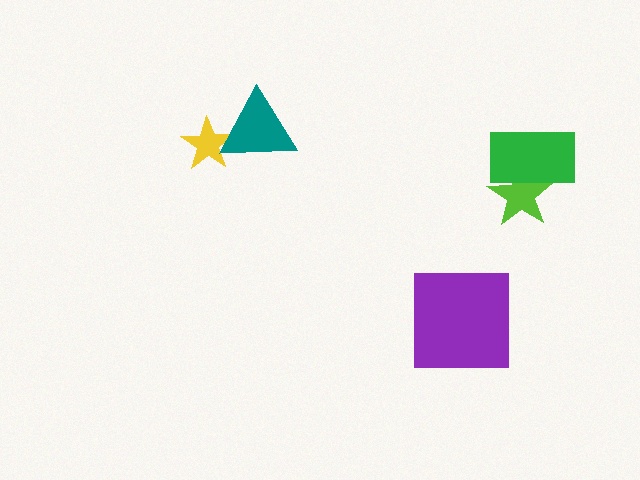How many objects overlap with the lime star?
1 object overlaps with the lime star.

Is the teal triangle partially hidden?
No, no other shape covers it.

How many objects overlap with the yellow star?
1 object overlaps with the yellow star.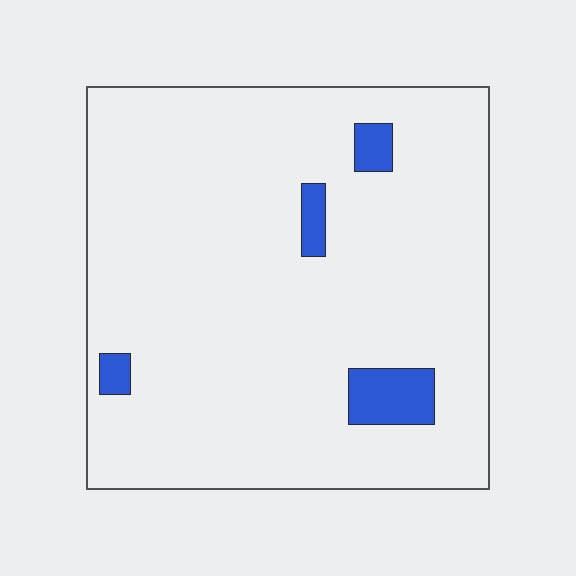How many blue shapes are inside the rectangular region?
4.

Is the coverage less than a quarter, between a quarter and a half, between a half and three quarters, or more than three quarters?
Less than a quarter.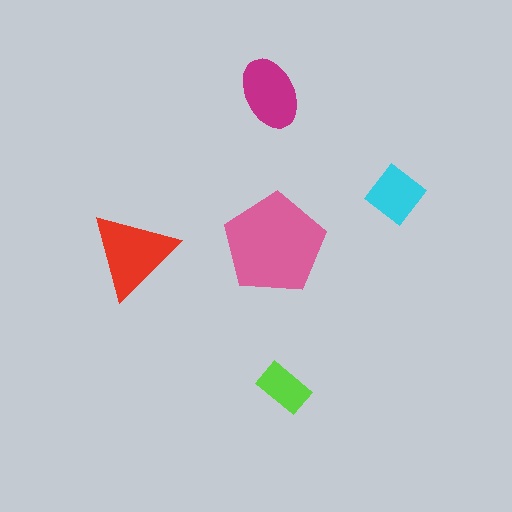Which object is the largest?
The pink pentagon.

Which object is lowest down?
The lime rectangle is bottommost.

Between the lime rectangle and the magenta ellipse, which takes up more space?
The magenta ellipse.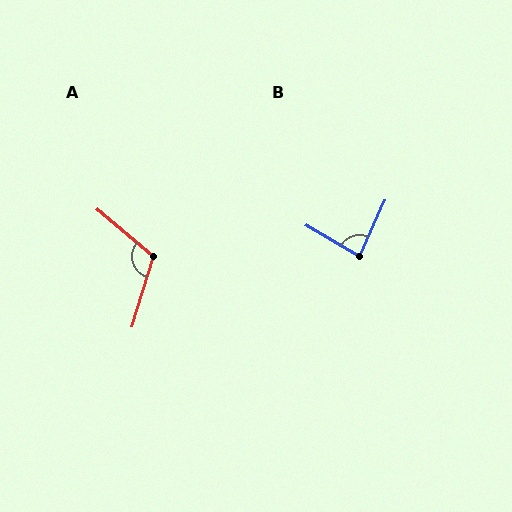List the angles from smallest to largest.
B (84°), A (113°).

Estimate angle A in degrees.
Approximately 113 degrees.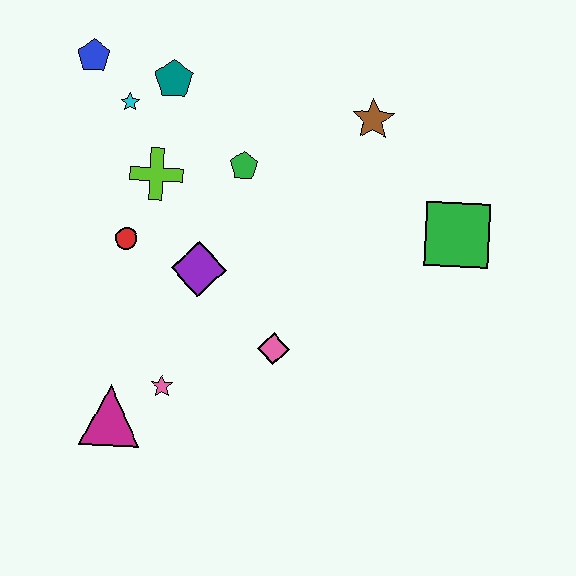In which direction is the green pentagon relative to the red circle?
The green pentagon is to the right of the red circle.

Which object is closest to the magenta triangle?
The pink star is closest to the magenta triangle.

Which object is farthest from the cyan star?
The green square is farthest from the cyan star.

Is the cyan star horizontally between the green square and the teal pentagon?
No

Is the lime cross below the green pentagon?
Yes